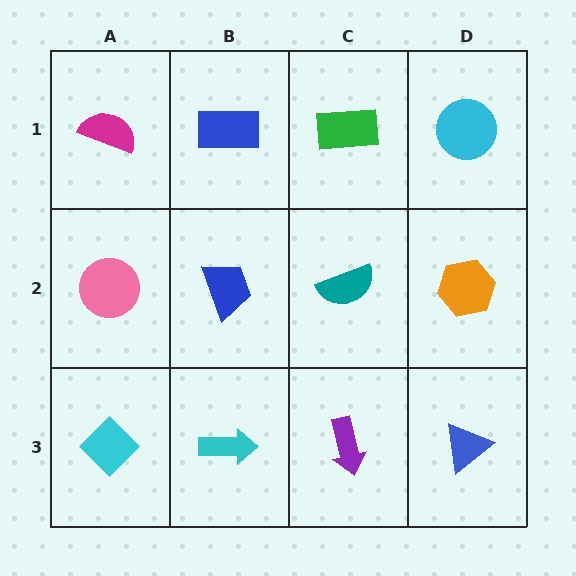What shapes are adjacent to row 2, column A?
A magenta semicircle (row 1, column A), a cyan diamond (row 3, column A), a blue trapezoid (row 2, column B).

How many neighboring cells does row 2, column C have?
4.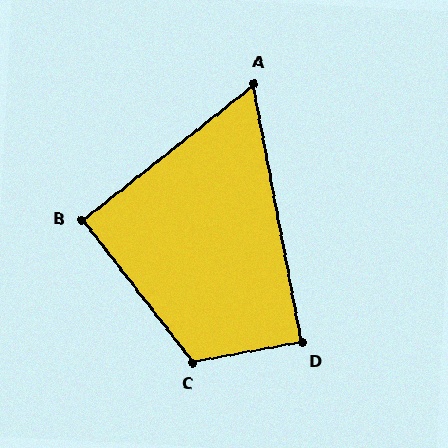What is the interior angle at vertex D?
Approximately 90 degrees (approximately right).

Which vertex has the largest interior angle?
C, at approximately 117 degrees.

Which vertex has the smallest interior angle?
A, at approximately 63 degrees.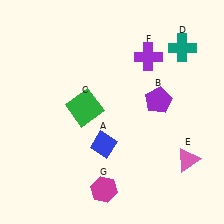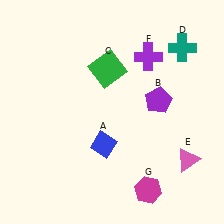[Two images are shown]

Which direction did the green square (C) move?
The green square (C) moved up.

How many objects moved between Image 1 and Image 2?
2 objects moved between the two images.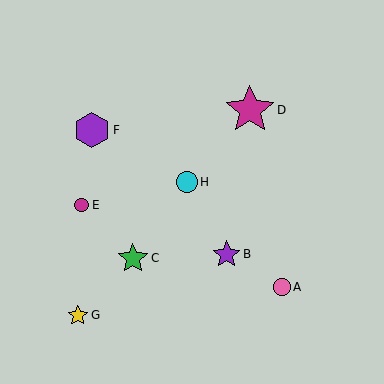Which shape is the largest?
The magenta star (labeled D) is the largest.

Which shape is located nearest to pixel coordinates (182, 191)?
The cyan circle (labeled H) at (187, 182) is nearest to that location.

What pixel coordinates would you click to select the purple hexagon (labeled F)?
Click at (92, 130) to select the purple hexagon F.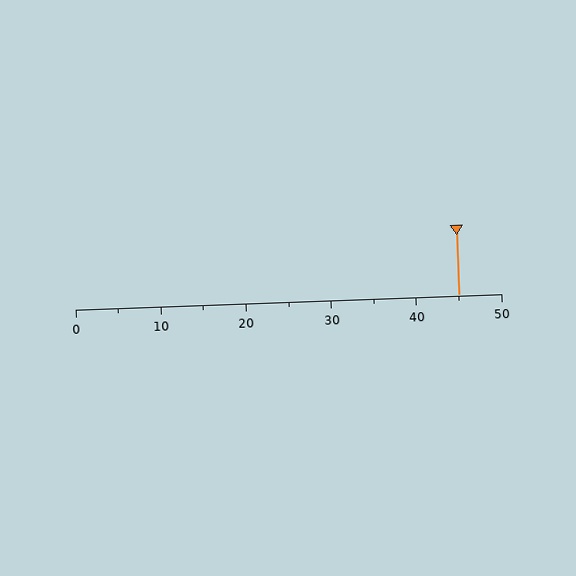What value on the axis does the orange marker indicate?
The marker indicates approximately 45.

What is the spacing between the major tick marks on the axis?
The major ticks are spaced 10 apart.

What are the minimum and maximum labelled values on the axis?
The axis runs from 0 to 50.